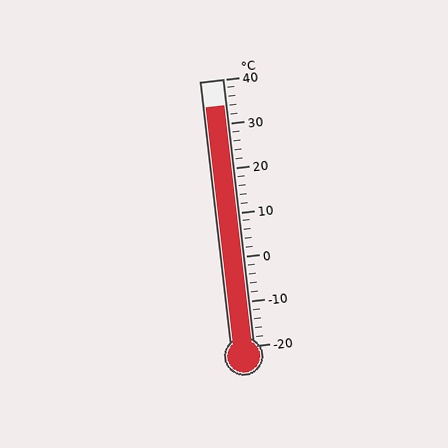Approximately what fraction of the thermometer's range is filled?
The thermometer is filled to approximately 90% of its range.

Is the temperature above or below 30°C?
The temperature is above 30°C.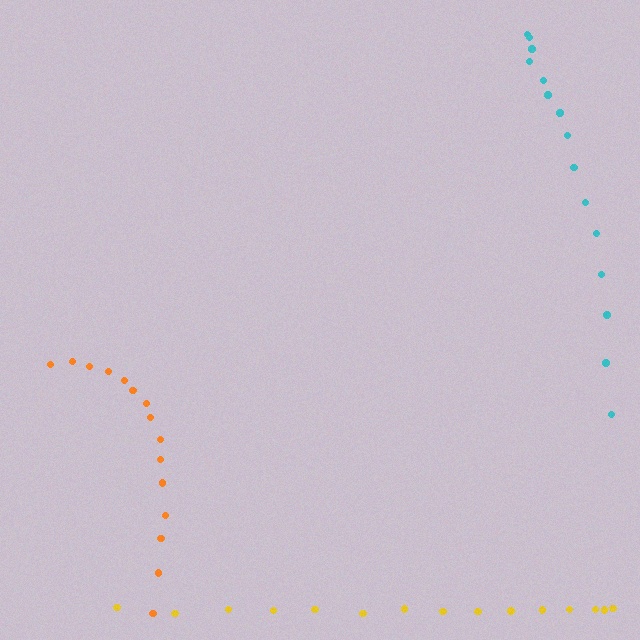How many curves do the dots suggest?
There are 3 distinct paths.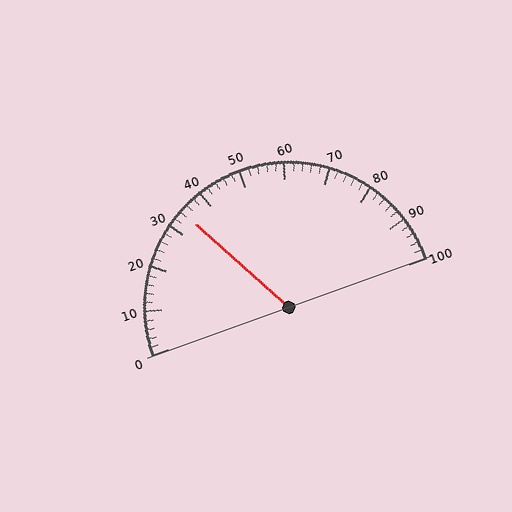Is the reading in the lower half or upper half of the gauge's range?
The reading is in the lower half of the range (0 to 100).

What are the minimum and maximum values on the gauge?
The gauge ranges from 0 to 100.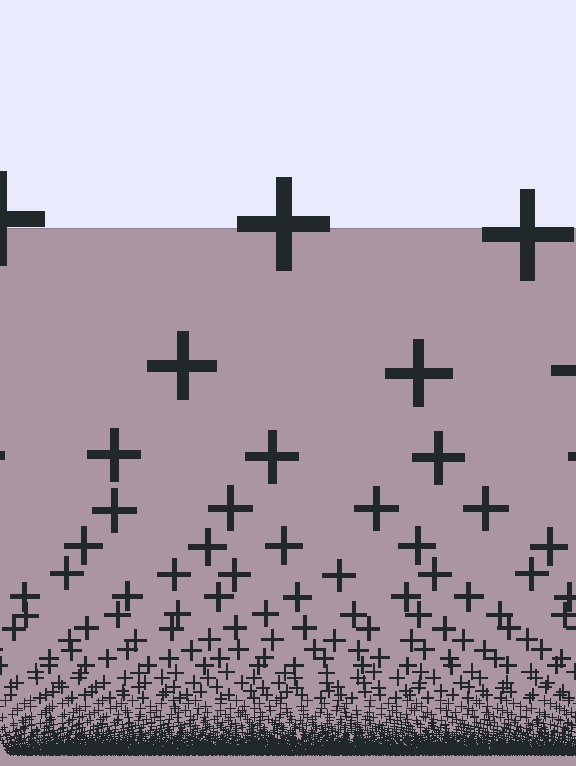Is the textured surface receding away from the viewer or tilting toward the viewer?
The surface appears to tilt toward the viewer. Texture elements get larger and sparser toward the top.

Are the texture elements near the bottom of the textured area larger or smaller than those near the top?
Smaller. The gradient is inverted — elements near the bottom are smaller and denser.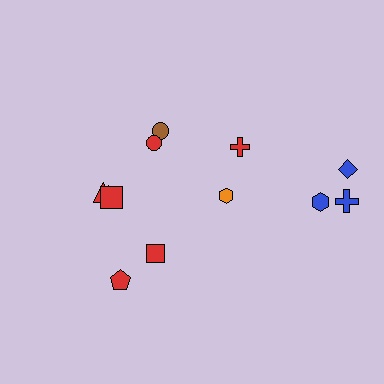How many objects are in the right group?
There are 5 objects.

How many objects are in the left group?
There are 7 objects.